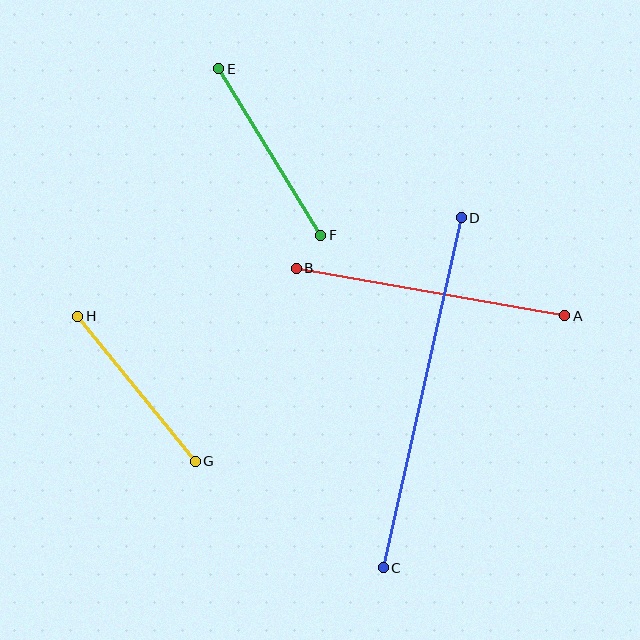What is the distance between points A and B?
The distance is approximately 273 pixels.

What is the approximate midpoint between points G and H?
The midpoint is at approximately (136, 389) pixels.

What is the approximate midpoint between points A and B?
The midpoint is at approximately (431, 292) pixels.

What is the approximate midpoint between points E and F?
The midpoint is at approximately (270, 152) pixels.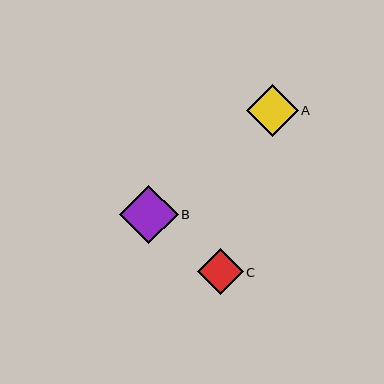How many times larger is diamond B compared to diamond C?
Diamond B is approximately 1.3 times the size of diamond C.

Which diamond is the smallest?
Diamond C is the smallest with a size of approximately 46 pixels.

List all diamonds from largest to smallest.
From largest to smallest: B, A, C.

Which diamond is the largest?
Diamond B is the largest with a size of approximately 59 pixels.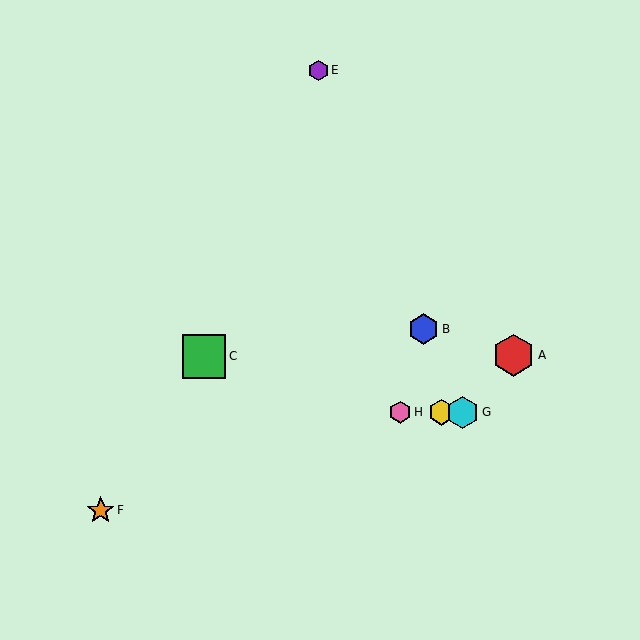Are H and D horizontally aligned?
Yes, both are at y≈412.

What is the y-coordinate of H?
Object H is at y≈412.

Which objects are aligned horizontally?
Objects D, G, H are aligned horizontally.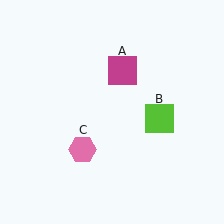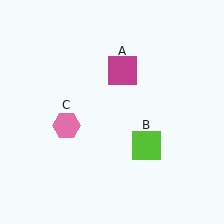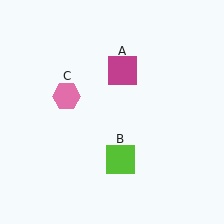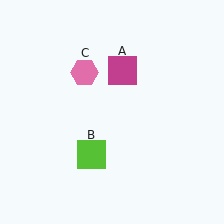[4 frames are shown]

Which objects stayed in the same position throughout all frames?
Magenta square (object A) remained stationary.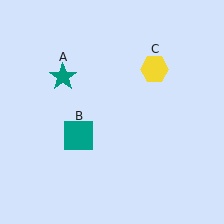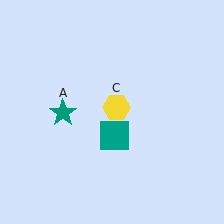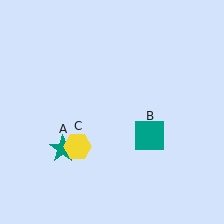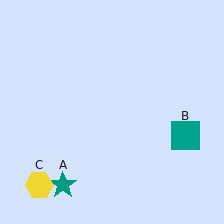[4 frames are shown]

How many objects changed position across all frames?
3 objects changed position: teal star (object A), teal square (object B), yellow hexagon (object C).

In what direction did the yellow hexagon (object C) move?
The yellow hexagon (object C) moved down and to the left.